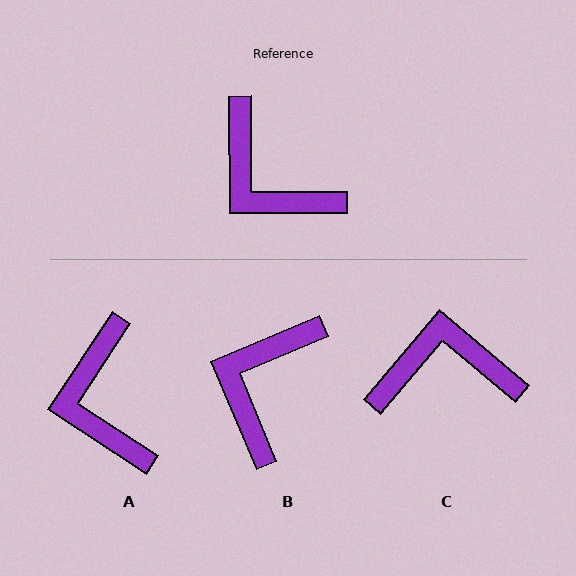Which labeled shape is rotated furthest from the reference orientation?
C, about 130 degrees away.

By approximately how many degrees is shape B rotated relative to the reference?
Approximately 68 degrees clockwise.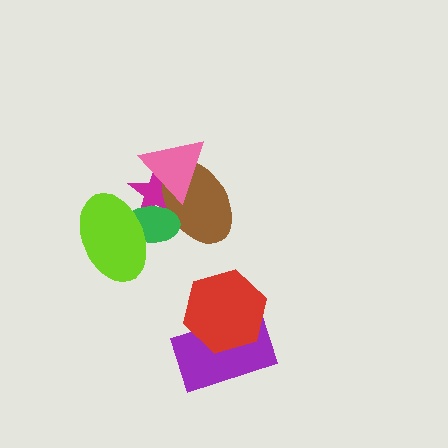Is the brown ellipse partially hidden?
Yes, it is partially covered by another shape.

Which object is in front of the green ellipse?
The lime ellipse is in front of the green ellipse.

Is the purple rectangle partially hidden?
Yes, it is partially covered by another shape.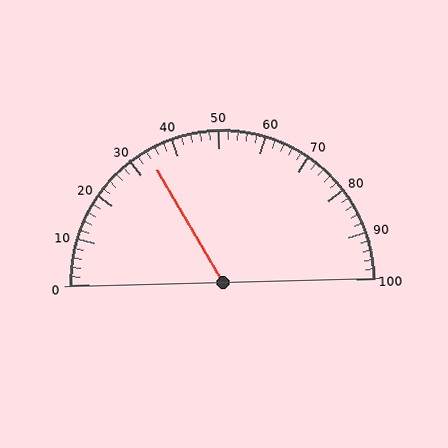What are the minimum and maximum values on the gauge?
The gauge ranges from 0 to 100.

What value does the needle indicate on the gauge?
The needle indicates approximately 34.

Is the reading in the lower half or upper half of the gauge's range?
The reading is in the lower half of the range (0 to 100).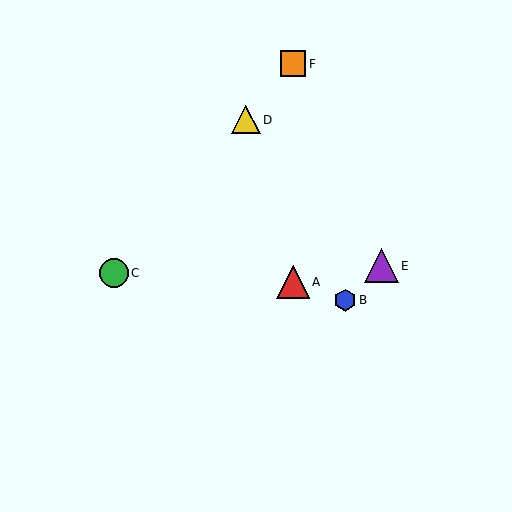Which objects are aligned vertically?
Objects A, F are aligned vertically.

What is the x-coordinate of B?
Object B is at x≈345.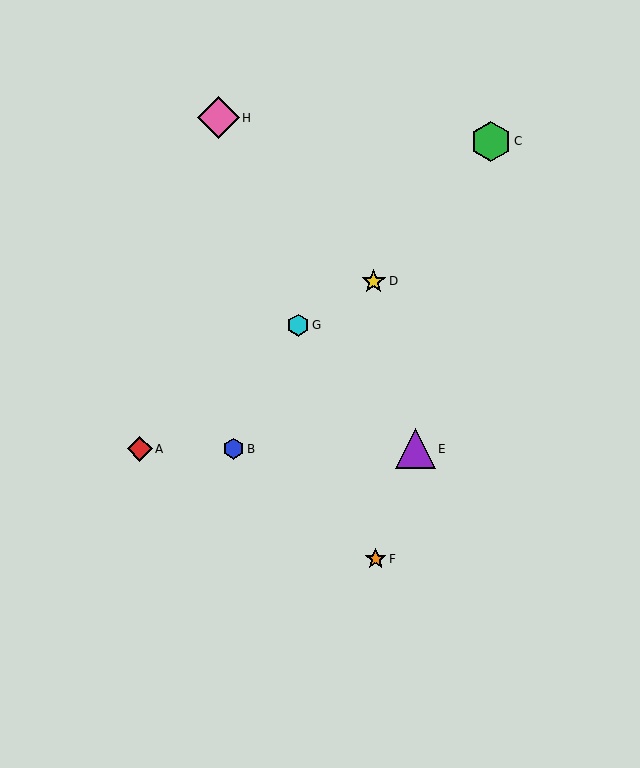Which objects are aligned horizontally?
Objects A, B, E are aligned horizontally.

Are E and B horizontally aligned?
Yes, both are at y≈449.